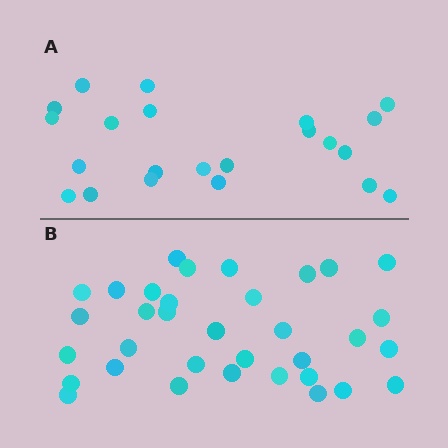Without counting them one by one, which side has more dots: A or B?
Region B (the bottom region) has more dots.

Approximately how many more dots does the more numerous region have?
Region B has roughly 12 or so more dots than region A.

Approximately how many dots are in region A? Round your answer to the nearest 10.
About 20 dots. (The exact count is 22, which rounds to 20.)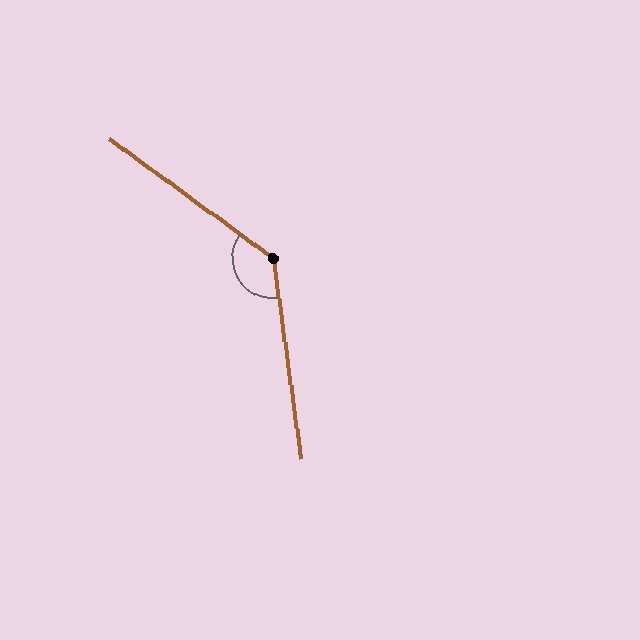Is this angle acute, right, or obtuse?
It is obtuse.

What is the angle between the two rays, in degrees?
Approximately 134 degrees.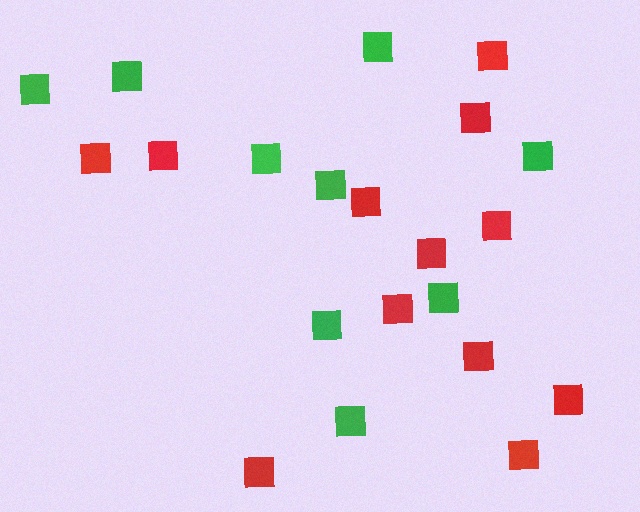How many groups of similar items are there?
There are 2 groups: one group of green squares (9) and one group of red squares (12).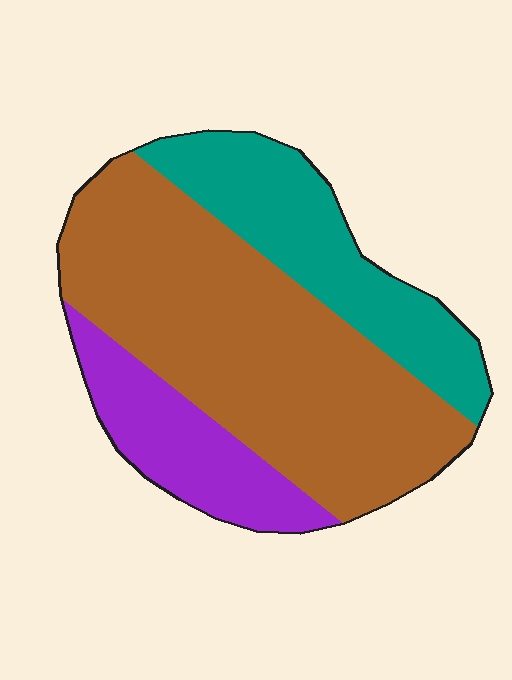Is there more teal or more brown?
Brown.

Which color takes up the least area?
Purple, at roughly 20%.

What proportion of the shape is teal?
Teal covers around 25% of the shape.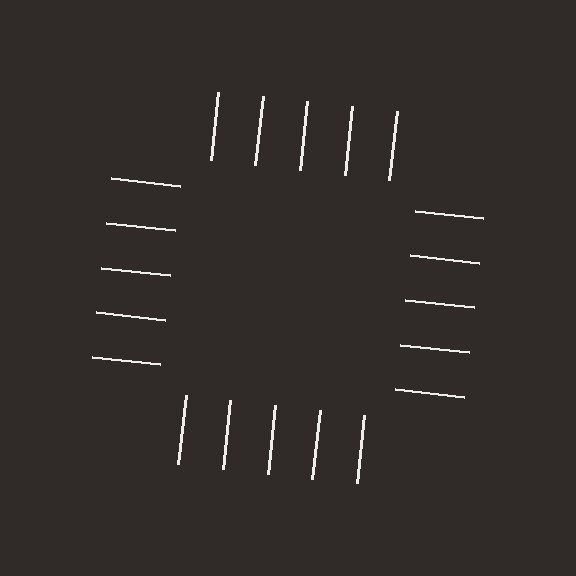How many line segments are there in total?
20 — 5 along each of the 4 edges.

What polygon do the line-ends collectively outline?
An illusory square — the line segments terminate on its edges but no continuous stroke is drawn.